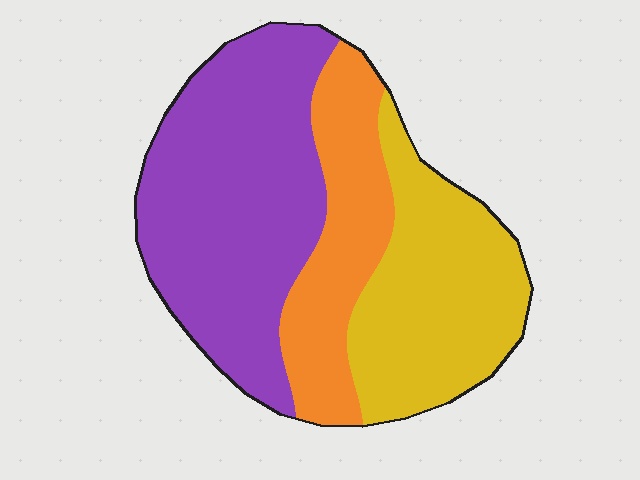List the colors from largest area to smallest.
From largest to smallest: purple, yellow, orange.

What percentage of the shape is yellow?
Yellow takes up between a sixth and a third of the shape.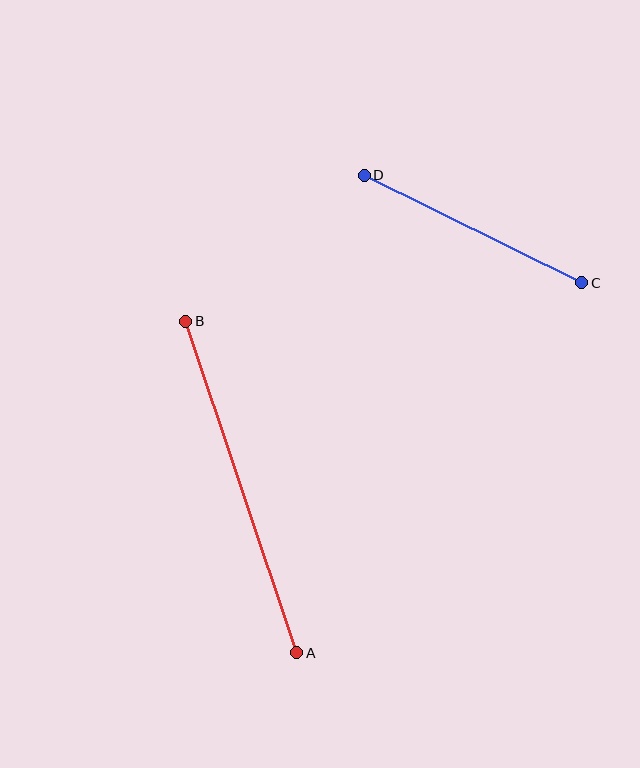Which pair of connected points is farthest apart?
Points A and B are farthest apart.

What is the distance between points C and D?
The distance is approximately 243 pixels.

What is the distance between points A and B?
The distance is approximately 349 pixels.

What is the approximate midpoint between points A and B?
The midpoint is at approximately (241, 487) pixels.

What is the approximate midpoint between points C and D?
The midpoint is at approximately (473, 229) pixels.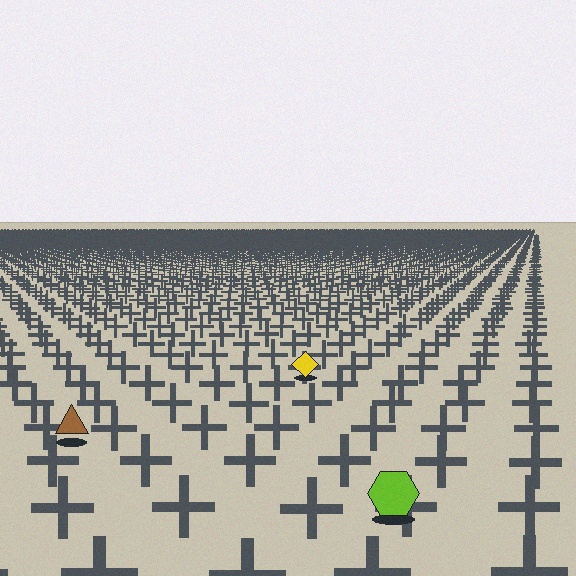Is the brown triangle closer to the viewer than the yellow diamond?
Yes. The brown triangle is closer — you can tell from the texture gradient: the ground texture is coarser near it.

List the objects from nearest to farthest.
From nearest to farthest: the lime hexagon, the brown triangle, the yellow diamond.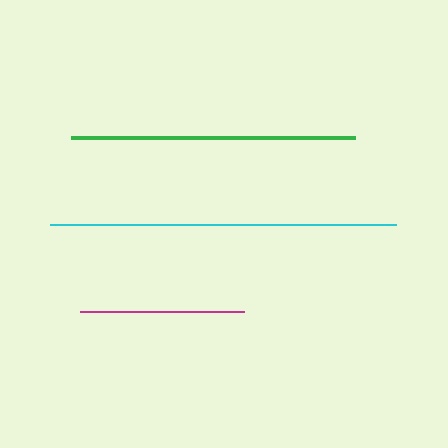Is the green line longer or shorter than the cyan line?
The cyan line is longer than the green line.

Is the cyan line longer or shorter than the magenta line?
The cyan line is longer than the magenta line.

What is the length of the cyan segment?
The cyan segment is approximately 346 pixels long.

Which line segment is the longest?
The cyan line is the longest at approximately 346 pixels.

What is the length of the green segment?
The green segment is approximately 283 pixels long.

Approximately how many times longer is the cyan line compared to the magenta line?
The cyan line is approximately 2.1 times the length of the magenta line.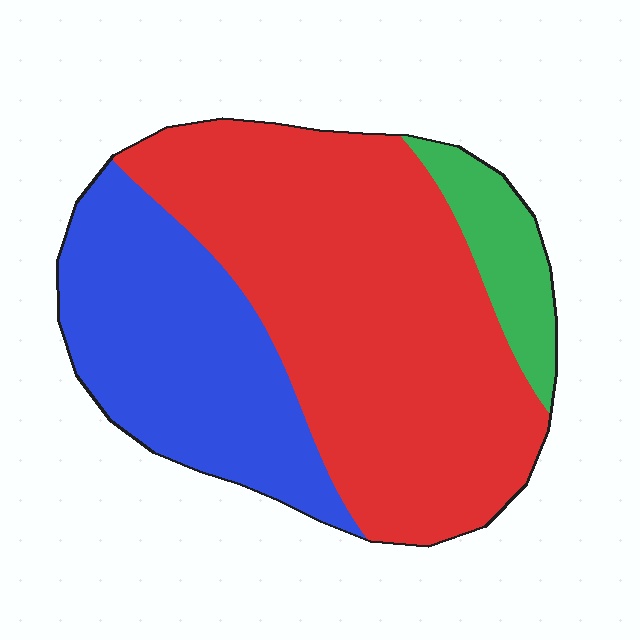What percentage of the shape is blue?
Blue covers about 30% of the shape.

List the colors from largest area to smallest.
From largest to smallest: red, blue, green.